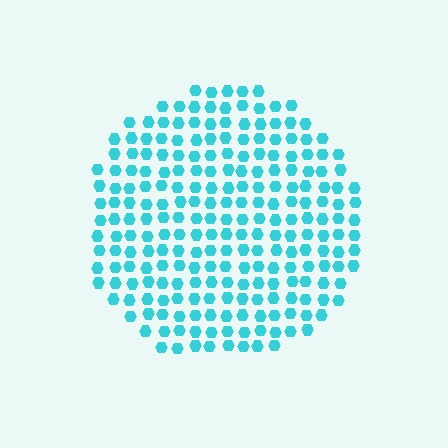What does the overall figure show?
The overall figure shows a circle.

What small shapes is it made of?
It is made of small hexagons.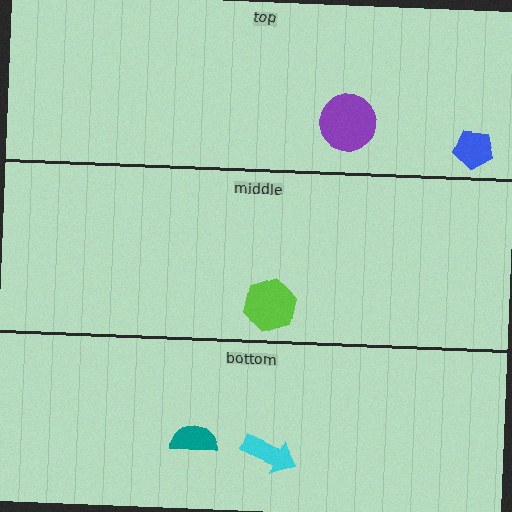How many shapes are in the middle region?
1.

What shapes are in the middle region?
The lime hexagon.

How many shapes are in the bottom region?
2.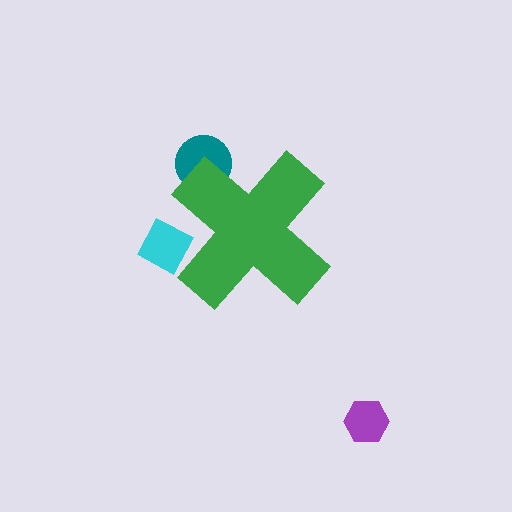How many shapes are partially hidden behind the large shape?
2 shapes are partially hidden.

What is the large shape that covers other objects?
A green cross.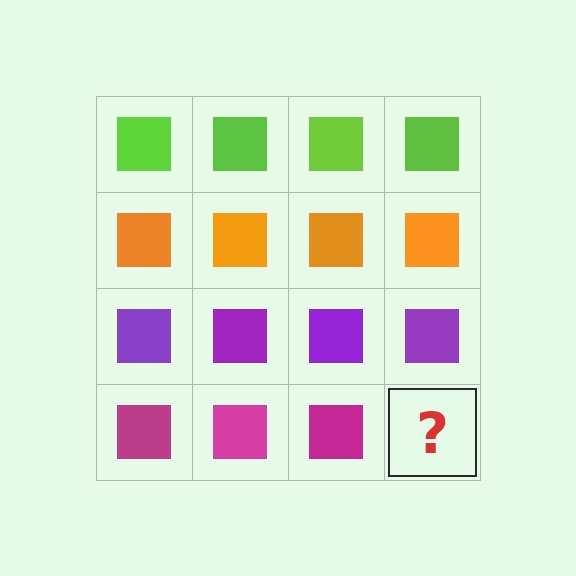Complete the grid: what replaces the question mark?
The question mark should be replaced with a magenta square.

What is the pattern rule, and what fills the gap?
The rule is that each row has a consistent color. The gap should be filled with a magenta square.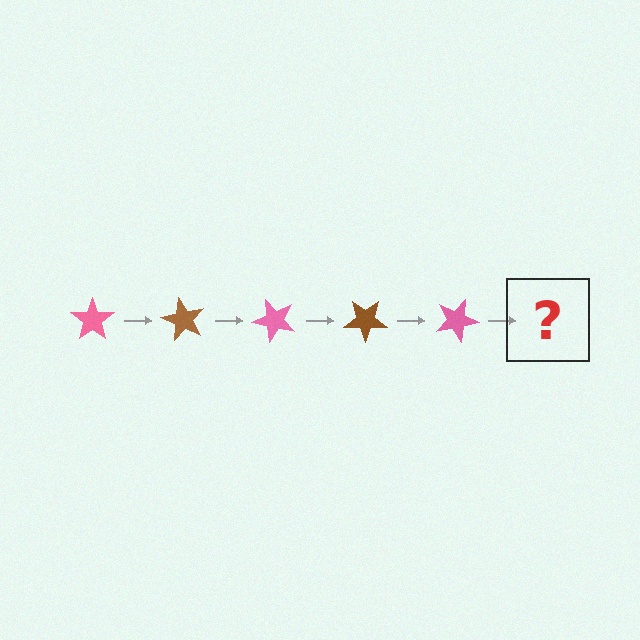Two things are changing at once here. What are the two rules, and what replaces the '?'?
The two rules are that it rotates 60 degrees each step and the color cycles through pink and brown. The '?' should be a brown star, rotated 300 degrees from the start.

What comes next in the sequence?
The next element should be a brown star, rotated 300 degrees from the start.